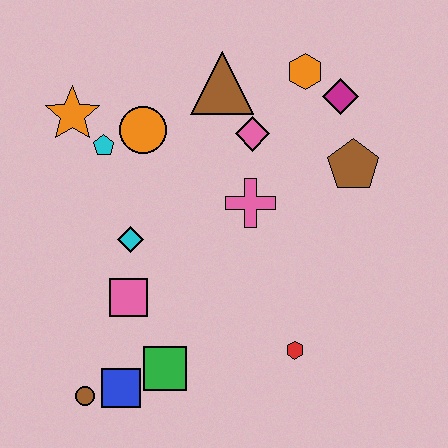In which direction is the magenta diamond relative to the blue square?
The magenta diamond is above the blue square.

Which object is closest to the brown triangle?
The pink diamond is closest to the brown triangle.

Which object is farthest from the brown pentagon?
The brown circle is farthest from the brown pentagon.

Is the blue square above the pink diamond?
No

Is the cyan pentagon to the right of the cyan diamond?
No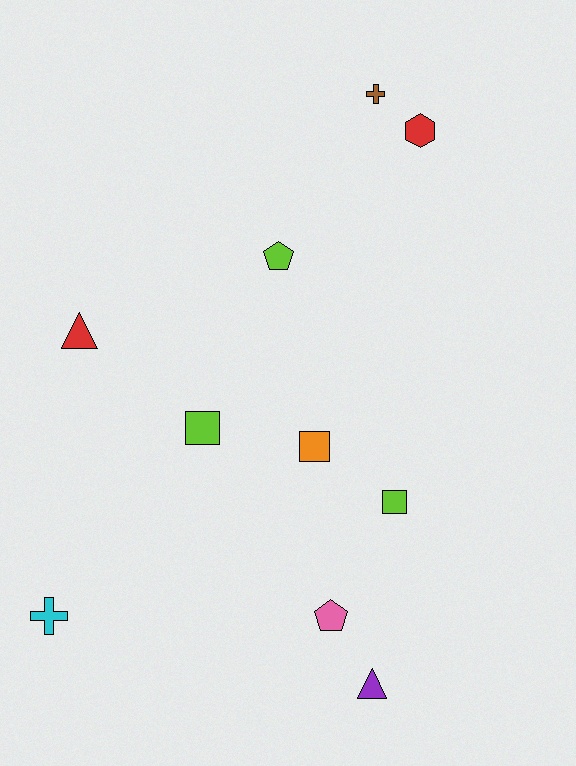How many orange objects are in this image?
There is 1 orange object.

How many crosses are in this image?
There are 2 crosses.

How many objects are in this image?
There are 10 objects.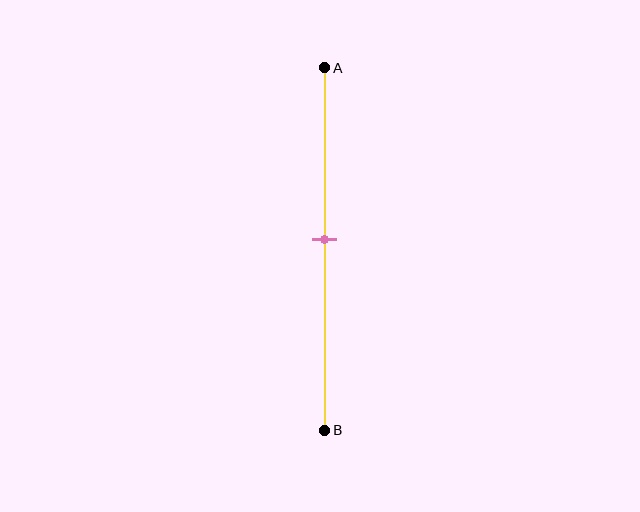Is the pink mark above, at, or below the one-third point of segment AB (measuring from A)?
The pink mark is below the one-third point of segment AB.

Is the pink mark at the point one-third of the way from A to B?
No, the mark is at about 45% from A, not at the 33% one-third point.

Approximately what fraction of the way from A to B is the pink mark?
The pink mark is approximately 45% of the way from A to B.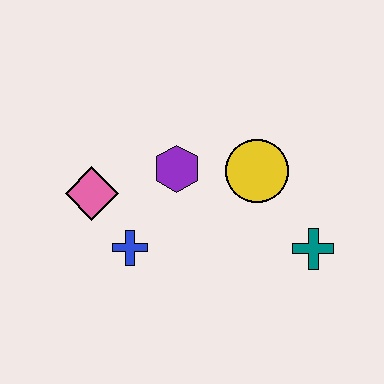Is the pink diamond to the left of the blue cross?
Yes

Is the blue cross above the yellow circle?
No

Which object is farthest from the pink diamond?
The teal cross is farthest from the pink diamond.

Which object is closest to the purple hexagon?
The yellow circle is closest to the purple hexagon.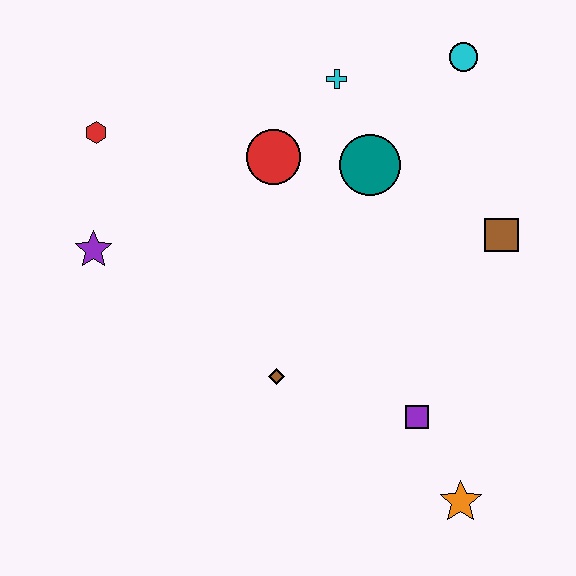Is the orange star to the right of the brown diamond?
Yes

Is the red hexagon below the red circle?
No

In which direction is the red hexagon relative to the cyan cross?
The red hexagon is to the left of the cyan cross.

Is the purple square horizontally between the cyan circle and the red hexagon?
Yes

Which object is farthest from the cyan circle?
The orange star is farthest from the cyan circle.